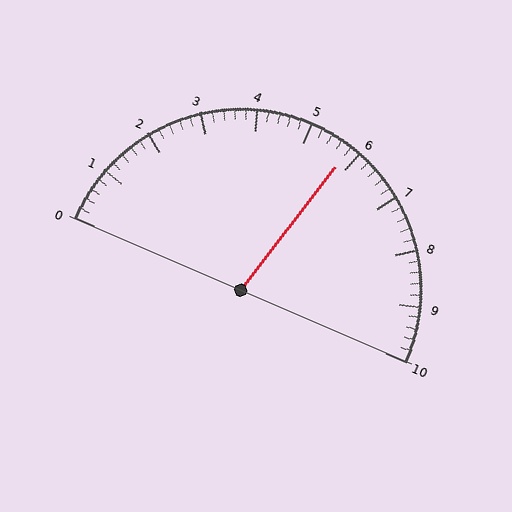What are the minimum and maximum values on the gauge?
The gauge ranges from 0 to 10.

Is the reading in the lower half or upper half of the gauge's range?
The reading is in the upper half of the range (0 to 10).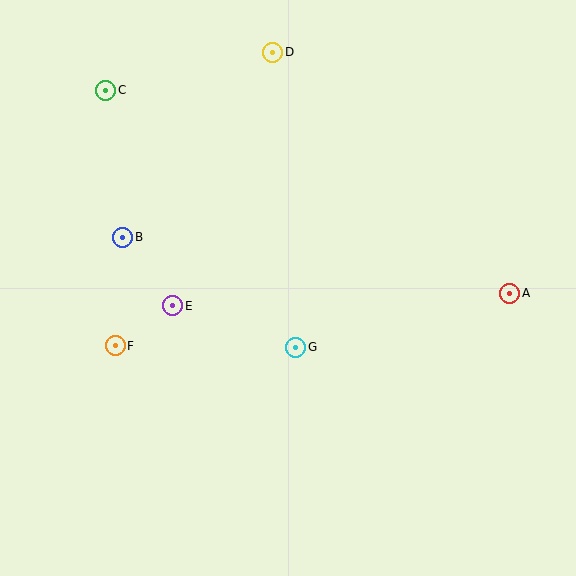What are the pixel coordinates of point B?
Point B is at (123, 237).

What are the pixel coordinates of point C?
Point C is at (106, 90).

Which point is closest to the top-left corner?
Point C is closest to the top-left corner.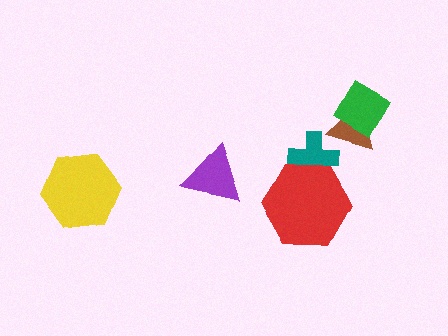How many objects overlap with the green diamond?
1 object overlaps with the green diamond.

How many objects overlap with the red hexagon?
1 object overlaps with the red hexagon.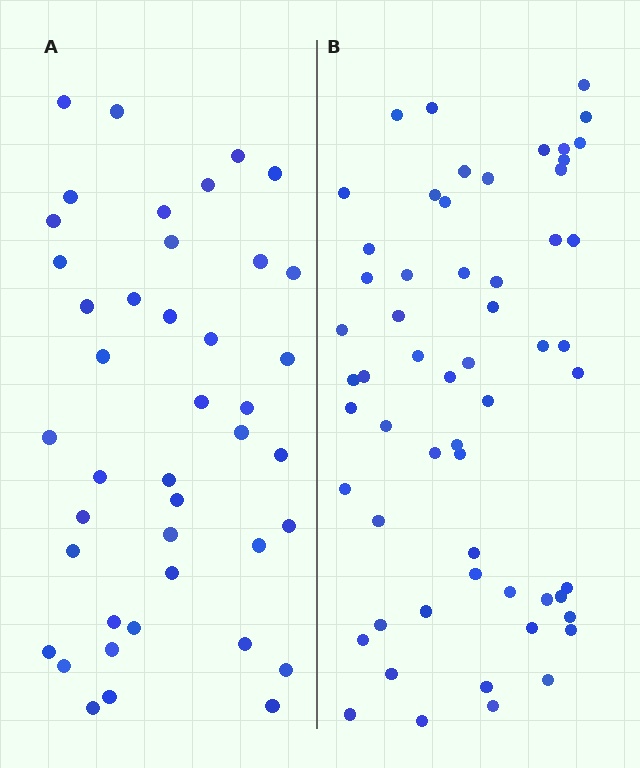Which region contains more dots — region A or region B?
Region B (the right region) has more dots.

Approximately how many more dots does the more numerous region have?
Region B has approximately 15 more dots than region A.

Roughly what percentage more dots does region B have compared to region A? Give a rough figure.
About 40% more.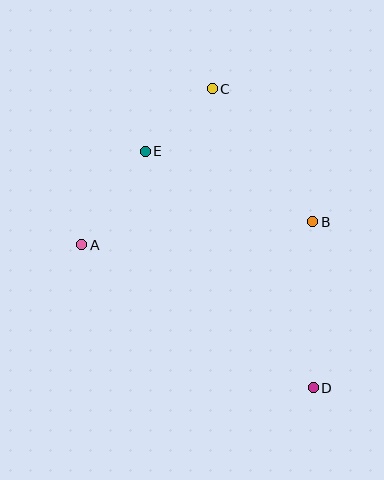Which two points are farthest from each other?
Points C and D are farthest from each other.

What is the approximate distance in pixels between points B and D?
The distance between B and D is approximately 166 pixels.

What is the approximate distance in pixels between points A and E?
The distance between A and E is approximately 113 pixels.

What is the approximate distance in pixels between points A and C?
The distance between A and C is approximately 203 pixels.